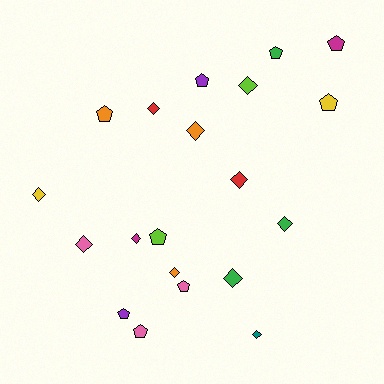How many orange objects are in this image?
There are 3 orange objects.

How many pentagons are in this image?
There are 9 pentagons.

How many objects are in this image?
There are 20 objects.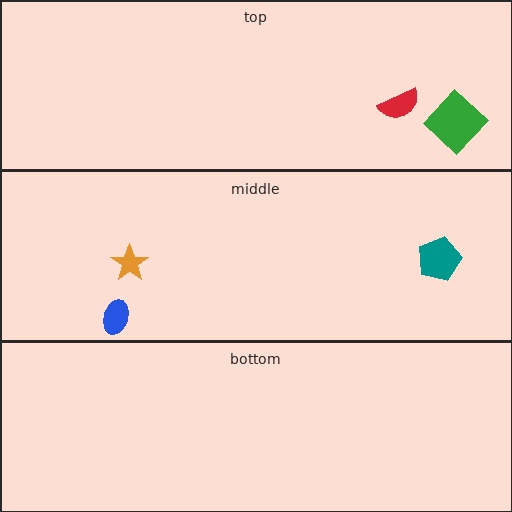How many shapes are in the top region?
2.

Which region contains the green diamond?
The top region.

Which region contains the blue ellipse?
The middle region.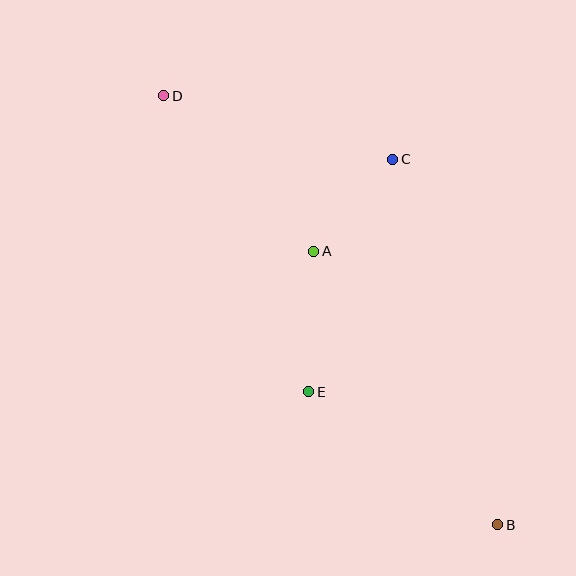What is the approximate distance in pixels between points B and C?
The distance between B and C is approximately 381 pixels.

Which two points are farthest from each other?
Points B and D are farthest from each other.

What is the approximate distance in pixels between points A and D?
The distance between A and D is approximately 216 pixels.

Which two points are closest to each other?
Points A and C are closest to each other.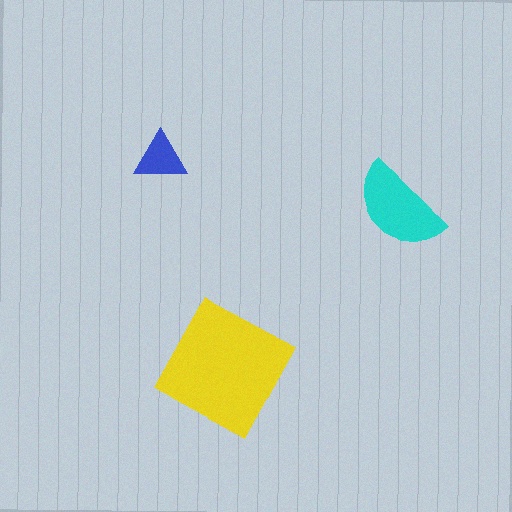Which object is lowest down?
The yellow square is bottommost.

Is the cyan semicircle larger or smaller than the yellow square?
Smaller.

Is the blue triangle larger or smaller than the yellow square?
Smaller.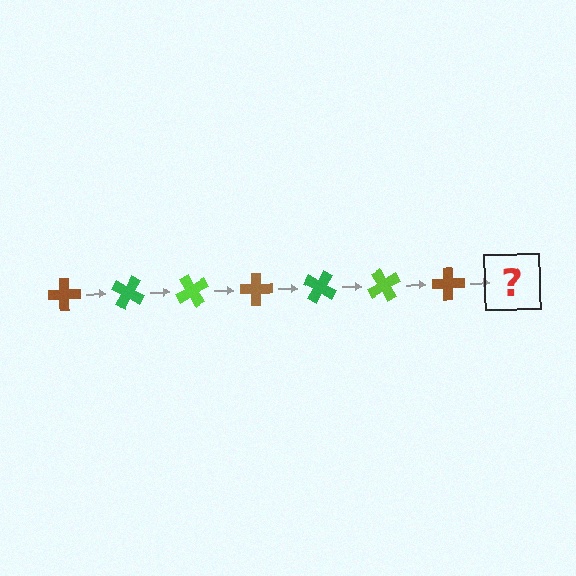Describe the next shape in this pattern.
It should be a green cross, rotated 210 degrees from the start.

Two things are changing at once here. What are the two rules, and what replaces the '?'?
The two rules are that it rotates 30 degrees each step and the color cycles through brown, green, and lime. The '?' should be a green cross, rotated 210 degrees from the start.